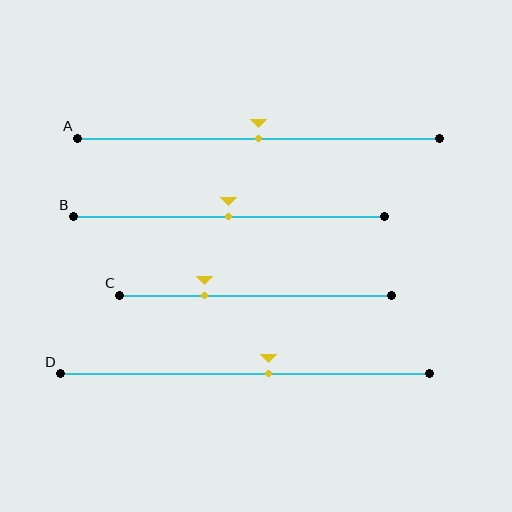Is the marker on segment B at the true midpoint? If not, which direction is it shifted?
Yes, the marker on segment B is at the true midpoint.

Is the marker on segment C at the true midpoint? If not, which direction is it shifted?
No, the marker on segment C is shifted to the left by about 19% of the segment length.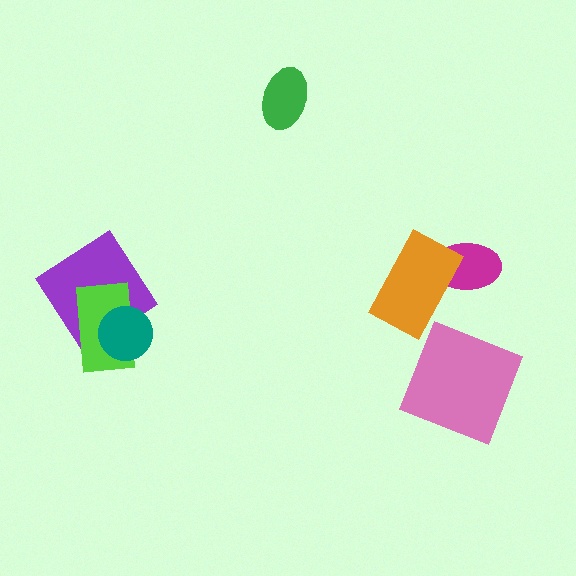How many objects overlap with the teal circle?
2 objects overlap with the teal circle.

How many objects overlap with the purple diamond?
2 objects overlap with the purple diamond.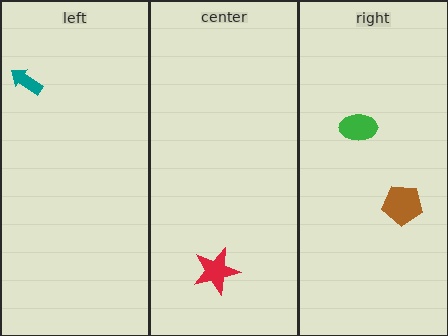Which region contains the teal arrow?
The left region.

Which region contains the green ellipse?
The right region.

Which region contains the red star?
The center region.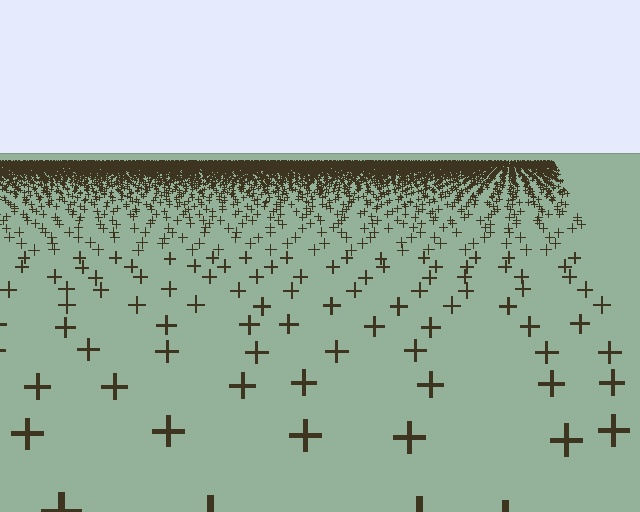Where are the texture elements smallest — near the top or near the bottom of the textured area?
Near the top.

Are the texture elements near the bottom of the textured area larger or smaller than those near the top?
Larger. Near the bottom, elements are closer to the viewer and appear at a bigger on-screen size.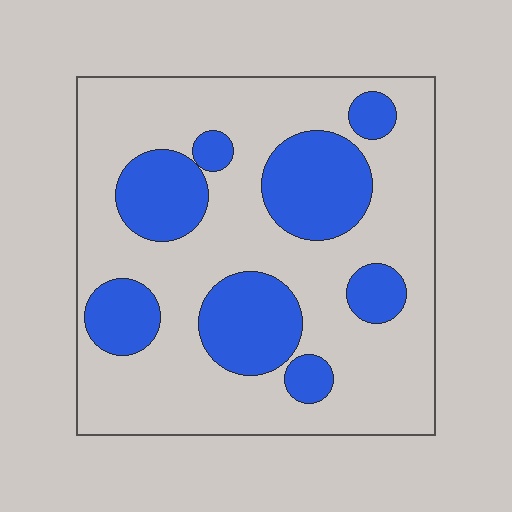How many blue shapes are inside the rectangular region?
8.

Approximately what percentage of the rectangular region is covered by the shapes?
Approximately 30%.